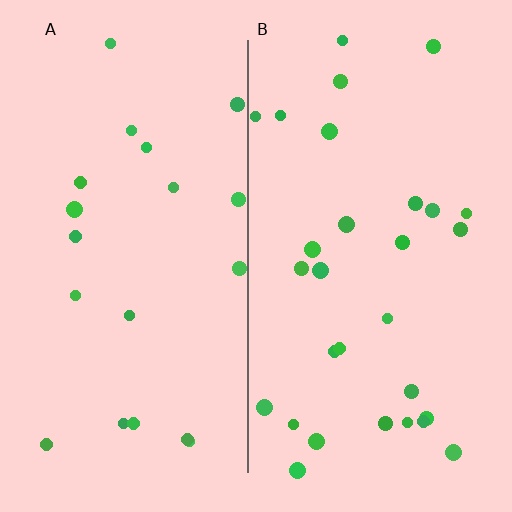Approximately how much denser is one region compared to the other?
Approximately 1.5× — region B over region A.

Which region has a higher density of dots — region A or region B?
B (the right).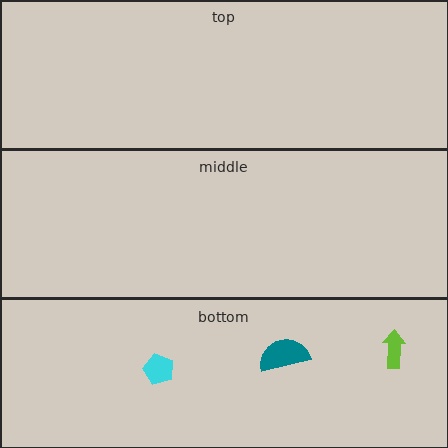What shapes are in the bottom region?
The teal semicircle, the lime arrow, the cyan pentagon.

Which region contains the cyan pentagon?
The bottom region.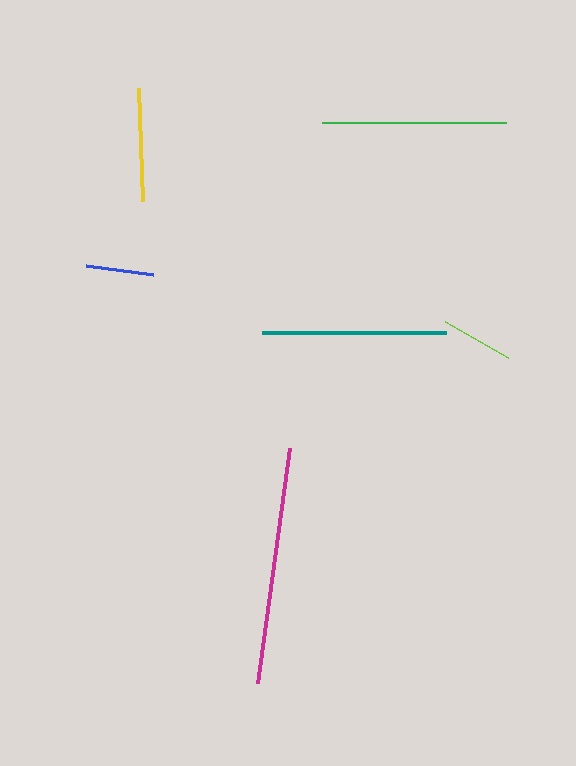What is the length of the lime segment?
The lime segment is approximately 73 pixels long.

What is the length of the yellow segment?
The yellow segment is approximately 113 pixels long.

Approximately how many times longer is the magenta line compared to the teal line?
The magenta line is approximately 1.3 times the length of the teal line.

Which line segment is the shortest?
The blue line is the shortest at approximately 67 pixels.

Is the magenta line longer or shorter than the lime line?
The magenta line is longer than the lime line.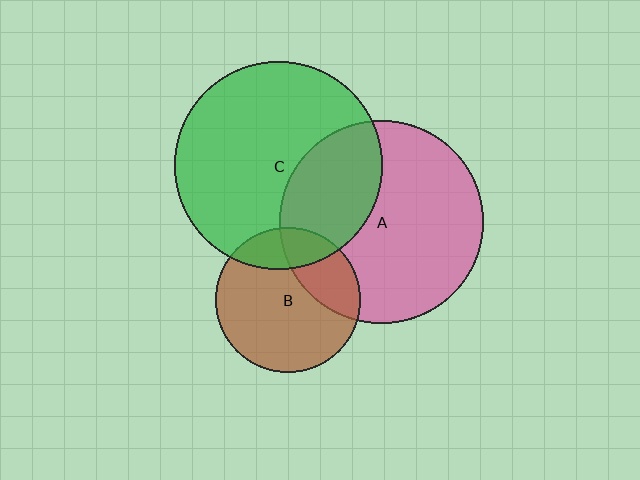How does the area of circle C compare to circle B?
Approximately 2.1 times.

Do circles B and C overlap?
Yes.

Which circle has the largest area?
Circle C (green).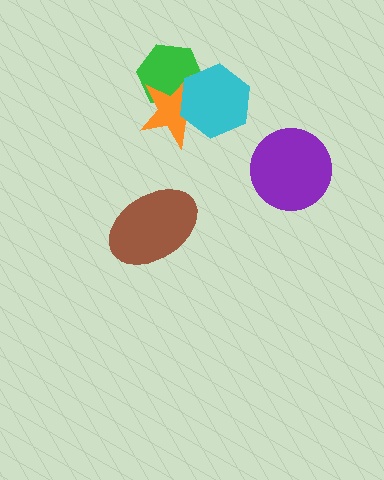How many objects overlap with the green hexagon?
2 objects overlap with the green hexagon.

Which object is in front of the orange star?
The cyan hexagon is in front of the orange star.